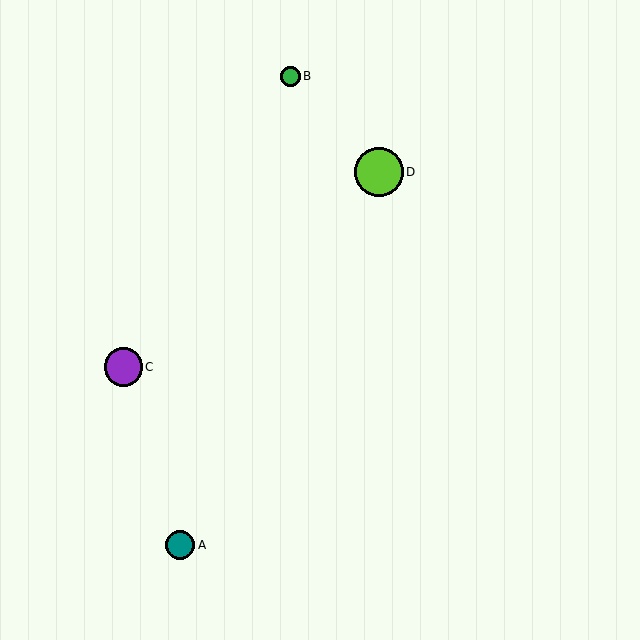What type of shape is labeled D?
Shape D is a lime circle.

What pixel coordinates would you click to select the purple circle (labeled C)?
Click at (123, 367) to select the purple circle C.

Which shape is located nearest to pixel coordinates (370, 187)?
The lime circle (labeled D) at (379, 172) is nearest to that location.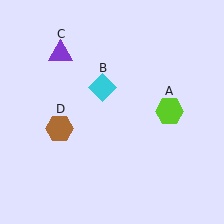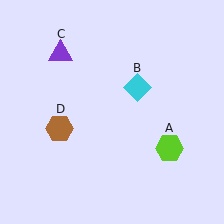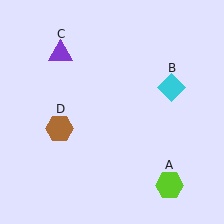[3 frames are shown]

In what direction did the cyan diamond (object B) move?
The cyan diamond (object B) moved right.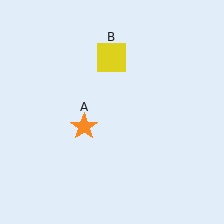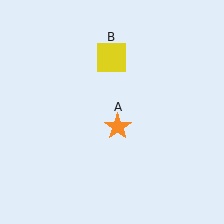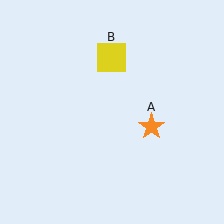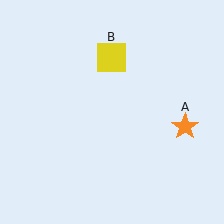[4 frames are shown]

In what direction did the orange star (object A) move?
The orange star (object A) moved right.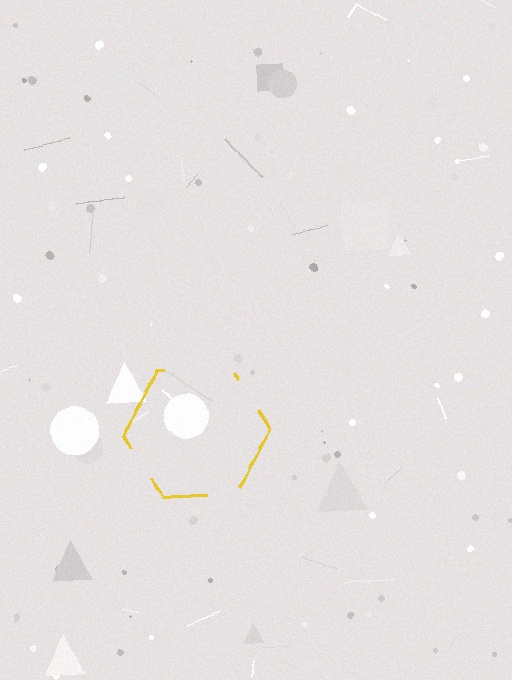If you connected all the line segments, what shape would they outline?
They would outline a hexagon.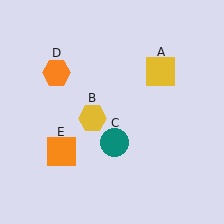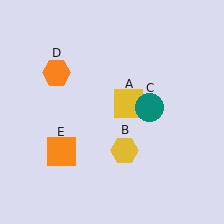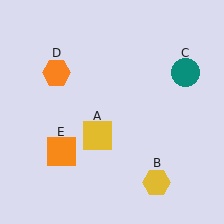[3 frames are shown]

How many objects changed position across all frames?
3 objects changed position: yellow square (object A), yellow hexagon (object B), teal circle (object C).